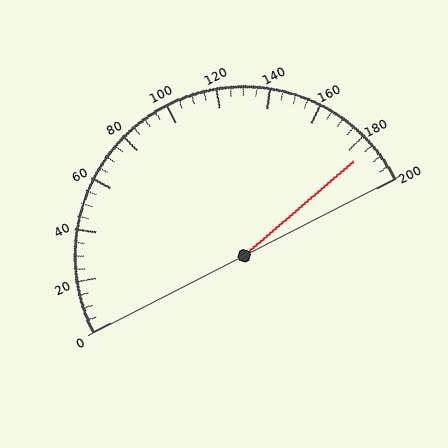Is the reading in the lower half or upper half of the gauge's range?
The reading is in the upper half of the range (0 to 200).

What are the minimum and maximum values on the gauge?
The gauge ranges from 0 to 200.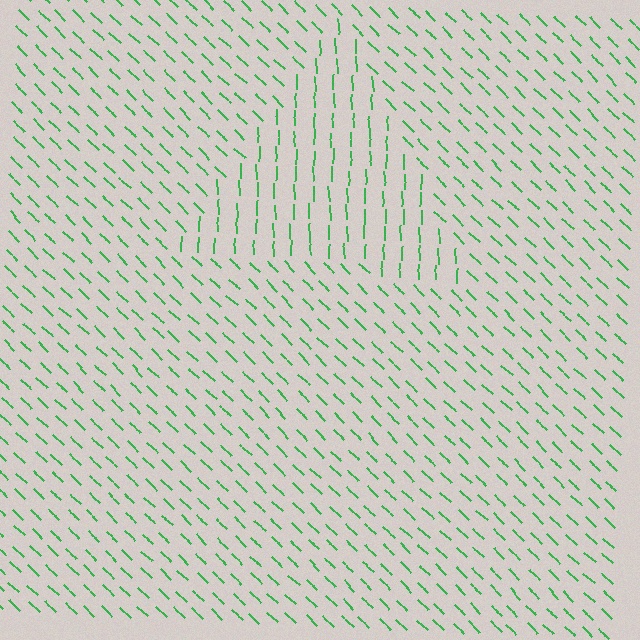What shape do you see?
I see a triangle.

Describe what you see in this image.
The image is filled with small green line segments. A triangle region in the image has lines oriented differently from the surrounding lines, creating a visible texture boundary.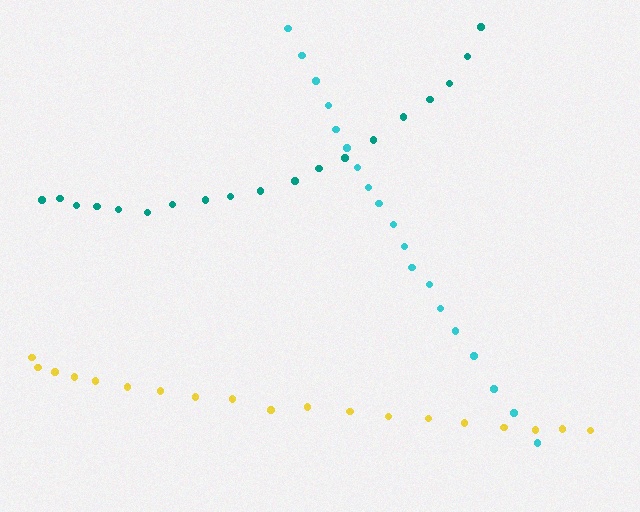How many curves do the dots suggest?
There are 3 distinct paths.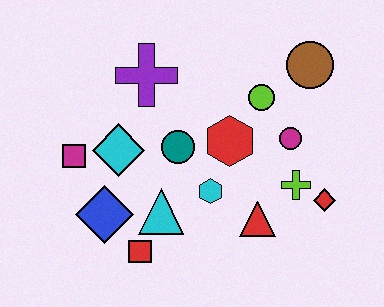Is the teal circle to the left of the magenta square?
No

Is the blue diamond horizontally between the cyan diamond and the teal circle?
No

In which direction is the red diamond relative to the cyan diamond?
The red diamond is to the right of the cyan diamond.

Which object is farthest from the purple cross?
The red diamond is farthest from the purple cross.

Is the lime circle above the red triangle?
Yes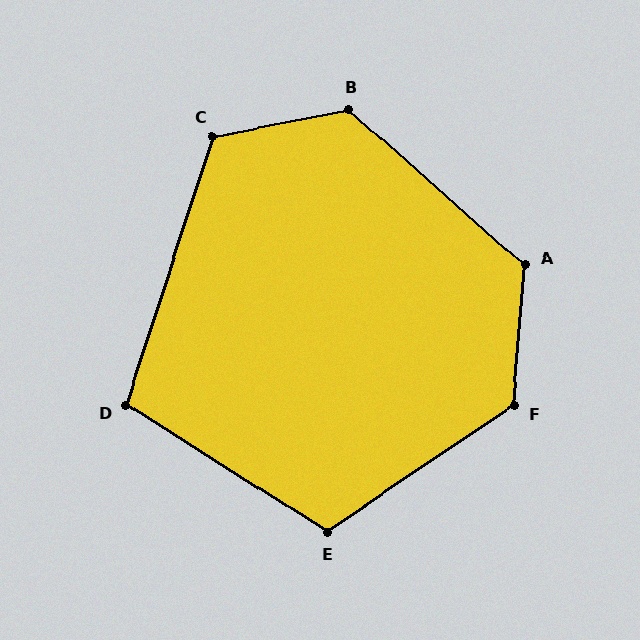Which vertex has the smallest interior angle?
D, at approximately 104 degrees.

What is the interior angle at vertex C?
Approximately 119 degrees (obtuse).